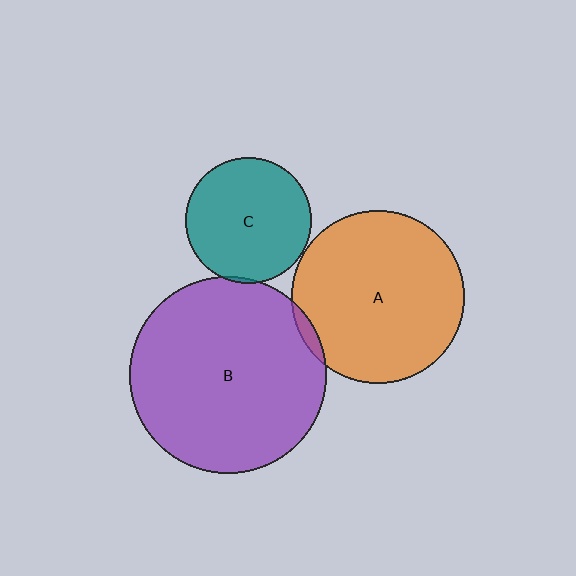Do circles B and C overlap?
Yes.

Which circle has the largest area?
Circle B (purple).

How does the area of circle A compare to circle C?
Approximately 1.9 times.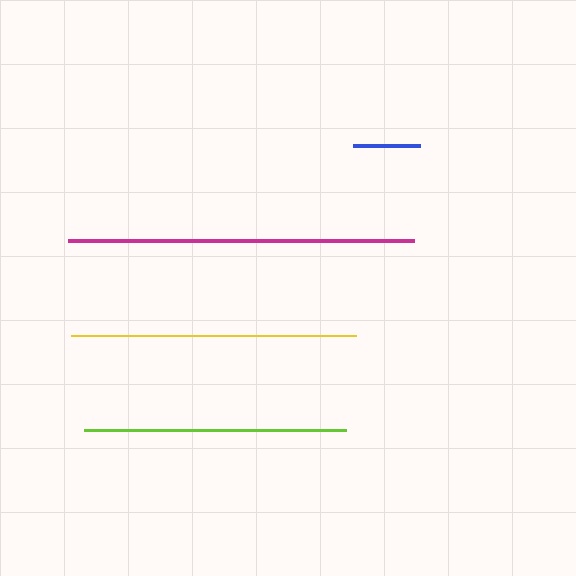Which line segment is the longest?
The magenta line is the longest at approximately 347 pixels.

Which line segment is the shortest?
The blue line is the shortest at approximately 67 pixels.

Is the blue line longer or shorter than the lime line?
The lime line is longer than the blue line.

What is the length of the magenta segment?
The magenta segment is approximately 347 pixels long.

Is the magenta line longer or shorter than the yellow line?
The magenta line is longer than the yellow line.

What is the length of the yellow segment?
The yellow segment is approximately 285 pixels long.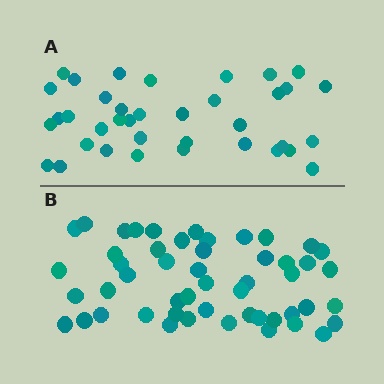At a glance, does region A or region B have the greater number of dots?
Region B (the bottom region) has more dots.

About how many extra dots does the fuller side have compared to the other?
Region B has approximately 15 more dots than region A.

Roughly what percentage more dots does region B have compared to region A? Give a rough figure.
About 40% more.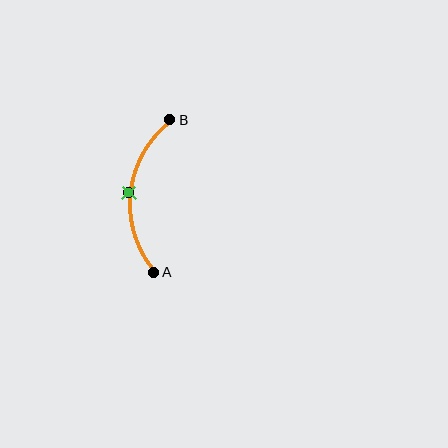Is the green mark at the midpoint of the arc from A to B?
Yes. The green mark lies on the arc at equal arc-length from both A and B — it is the arc midpoint.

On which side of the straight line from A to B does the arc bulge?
The arc bulges to the left of the straight line connecting A and B.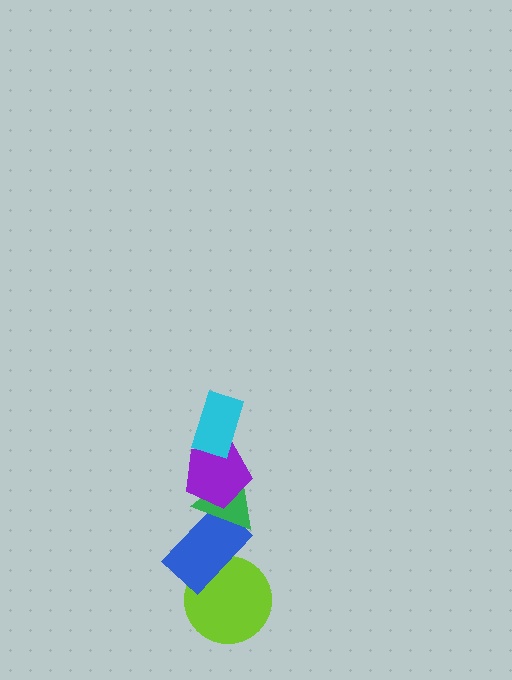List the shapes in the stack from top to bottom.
From top to bottom: the cyan rectangle, the purple pentagon, the green triangle, the blue rectangle, the lime circle.